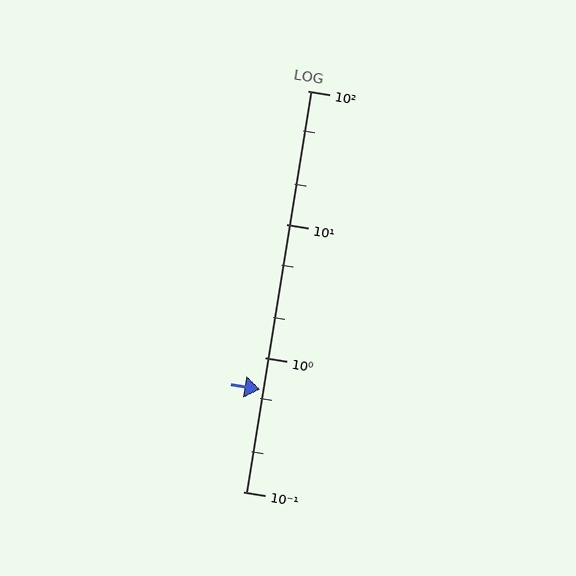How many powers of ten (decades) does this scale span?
The scale spans 3 decades, from 0.1 to 100.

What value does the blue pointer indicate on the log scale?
The pointer indicates approximately 0.58.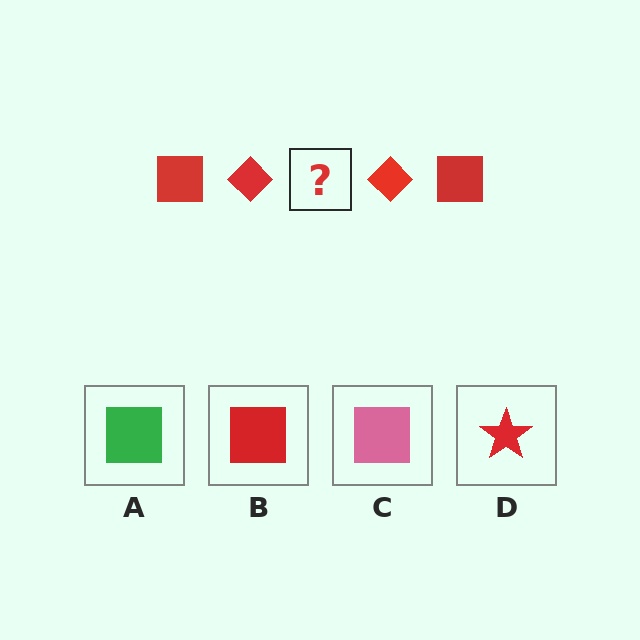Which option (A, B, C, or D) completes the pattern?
B.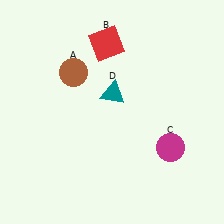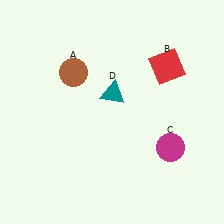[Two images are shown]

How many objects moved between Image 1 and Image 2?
1 object moved between the two images.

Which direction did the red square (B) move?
The red square (B) moved right.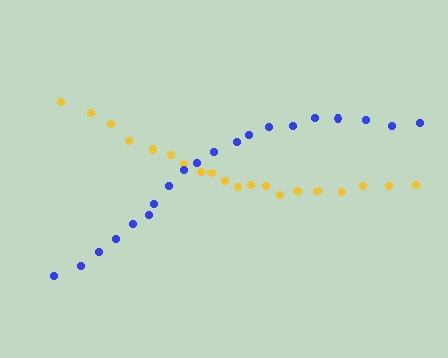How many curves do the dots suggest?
There are 2 distinct paths.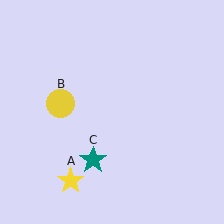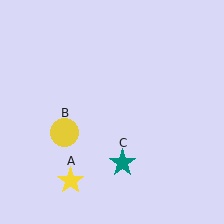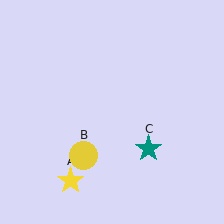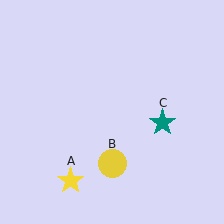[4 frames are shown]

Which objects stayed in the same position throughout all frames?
Yellow star (object A) remained stationary.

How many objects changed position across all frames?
2 objects changed position: yellow circle (object B), teal star (object C).